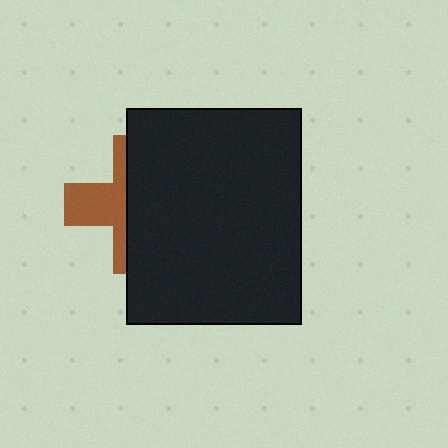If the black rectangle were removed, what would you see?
You would see the complete brown cross.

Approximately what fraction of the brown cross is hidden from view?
Roughly 62% of the brown cross is hidden behind the black rectangle.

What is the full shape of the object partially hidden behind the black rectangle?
The partially hidden object is a brown cross.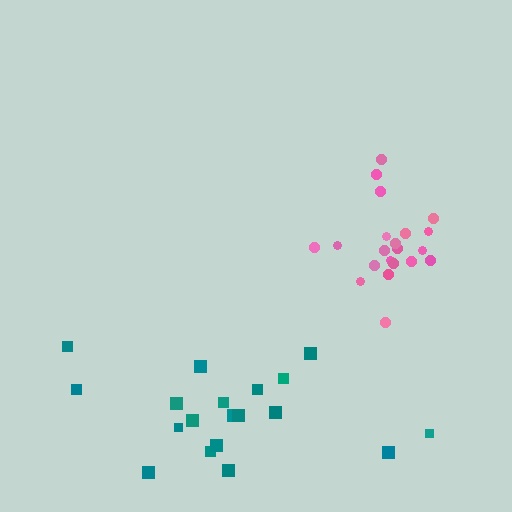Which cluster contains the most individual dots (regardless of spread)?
Pink (22).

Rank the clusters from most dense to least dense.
pink, teal.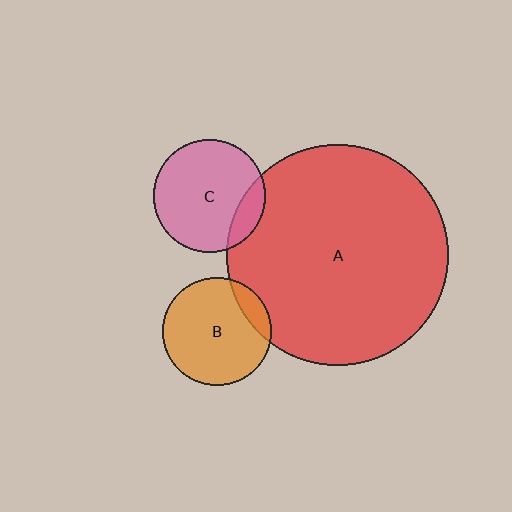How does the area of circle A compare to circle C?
Approximately 3.9 times.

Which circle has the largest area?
Circle A (red).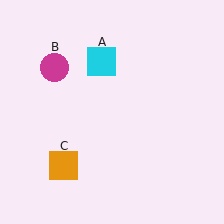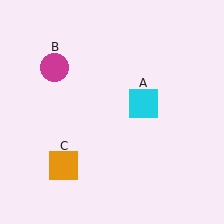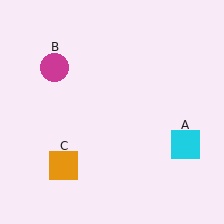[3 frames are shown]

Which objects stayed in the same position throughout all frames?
Magenta circle (object B) and orange square (object C) remained stationary.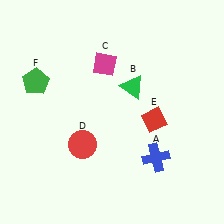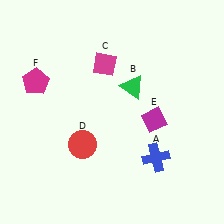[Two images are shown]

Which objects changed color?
E changed from red to magenta. F changed from green to magenta.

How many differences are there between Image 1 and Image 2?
There are 2 differences between the two images.